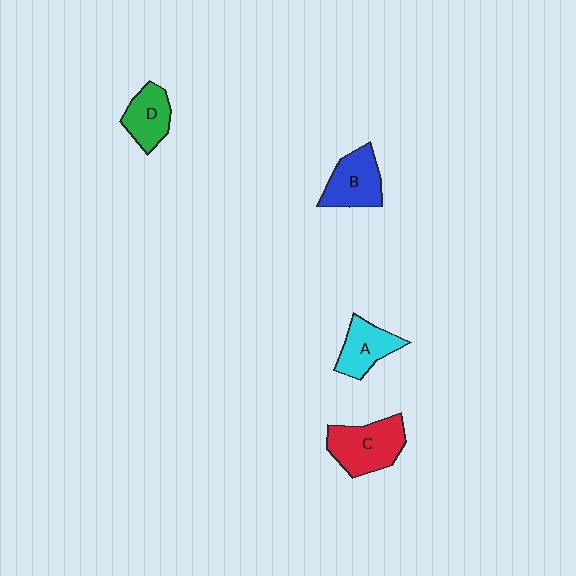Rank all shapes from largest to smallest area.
From largest to smallest: C (red), B (blue), A (cyan), D (green).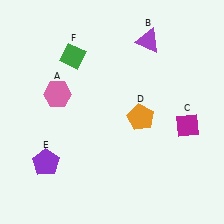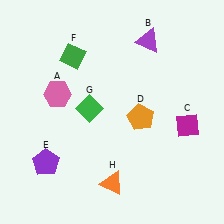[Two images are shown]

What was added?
A green diamond (G), an orange triangle (H) were added in Image 2.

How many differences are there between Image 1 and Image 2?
There are 2 differences between the two images.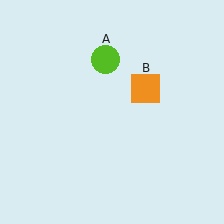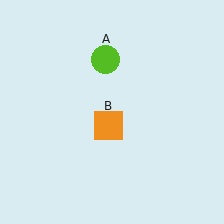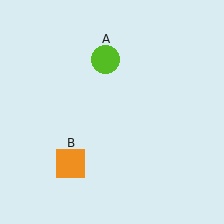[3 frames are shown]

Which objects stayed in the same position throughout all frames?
Lime circle (object A) remained stationary.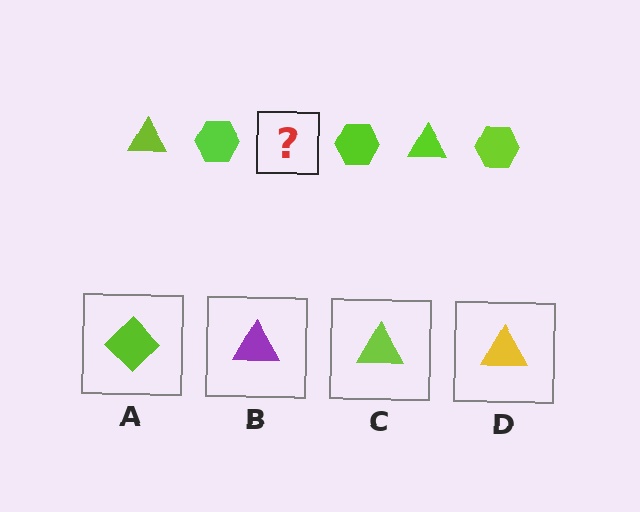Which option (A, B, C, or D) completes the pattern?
C.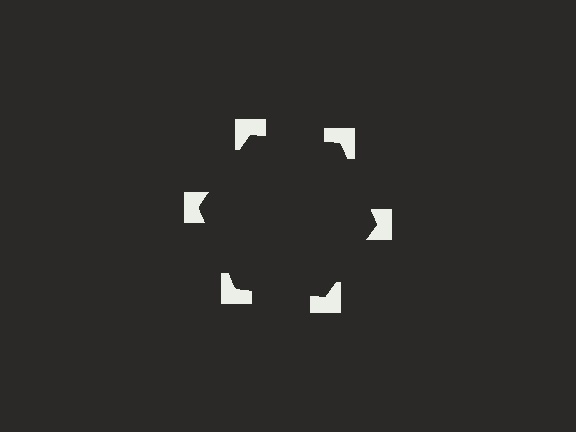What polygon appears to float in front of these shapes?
An illusory hexagon — its edges are inferred from the aligned wedge cuts in the notched squares, not physically drawn.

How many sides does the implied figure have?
6 sides.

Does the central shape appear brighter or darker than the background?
It typically appears slightly darker than the background, even though no actual brightness change is drawn.